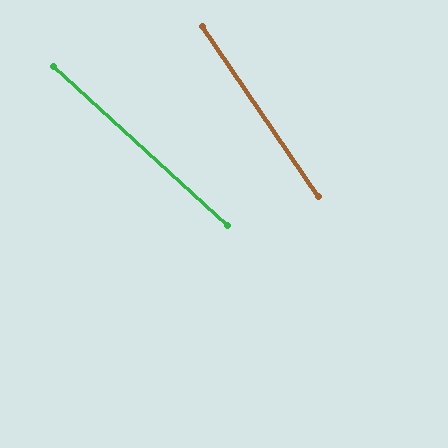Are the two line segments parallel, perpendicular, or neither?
Neither parallel nor perpendicular — they differ by about 13°.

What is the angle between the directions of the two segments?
Approximately 13 degrees.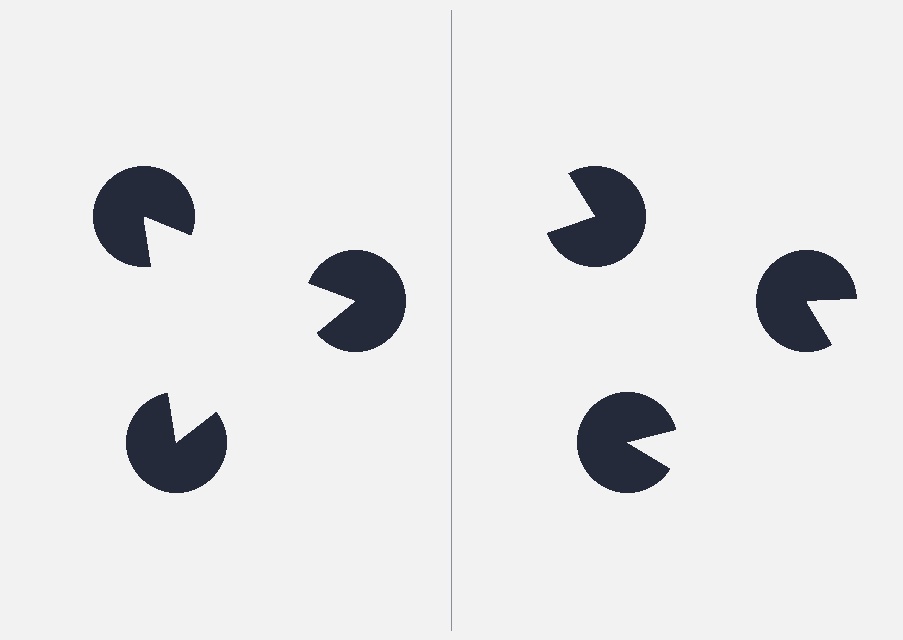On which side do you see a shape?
An illusory triangle appears on the left side. On the right side the wedge cuts are rotated, so no coherent shape forms.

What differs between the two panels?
The pac-man discs are positioned identically on both sides; only the wedge orientations differ. On the left they align to a triangle; on the right they are misaligned.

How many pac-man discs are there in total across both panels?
6 — 3 on each side.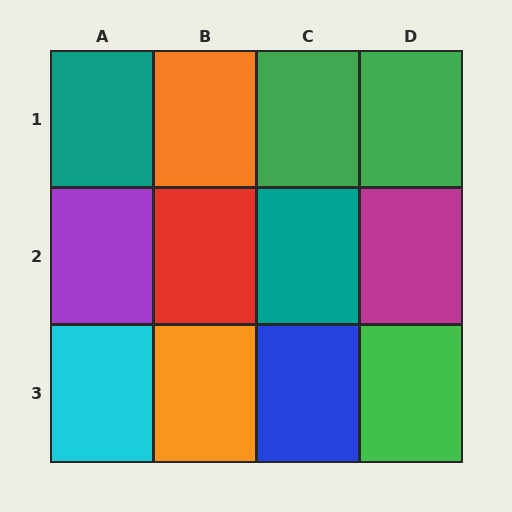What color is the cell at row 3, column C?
Blue.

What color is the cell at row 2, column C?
Teal.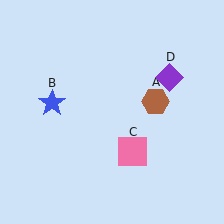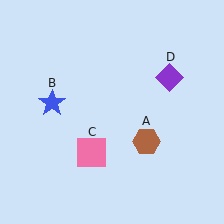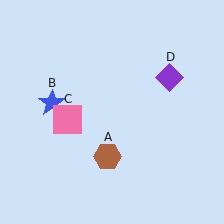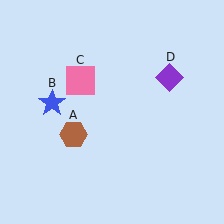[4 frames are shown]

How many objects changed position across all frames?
2 objects changed position: brown hexagon (object A), pink square (object C).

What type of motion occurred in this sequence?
The brown hexagon (object A), pink square (object C) rotated clockwise around the center of the scene.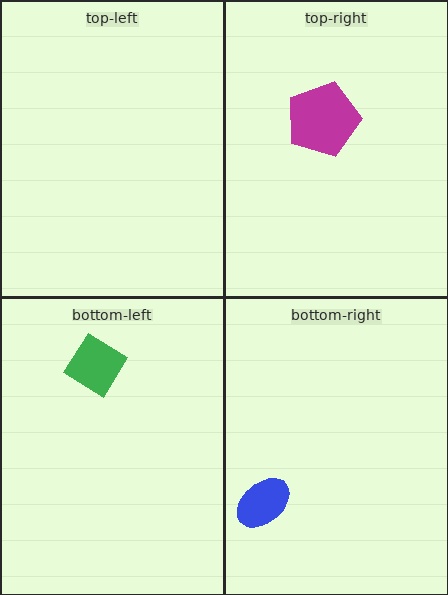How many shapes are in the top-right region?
1.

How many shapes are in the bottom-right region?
1.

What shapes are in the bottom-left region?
The green diamond.